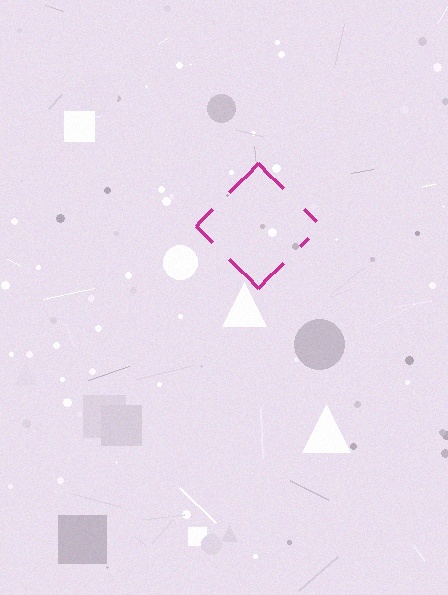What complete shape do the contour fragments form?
The contour fragments form a diamond.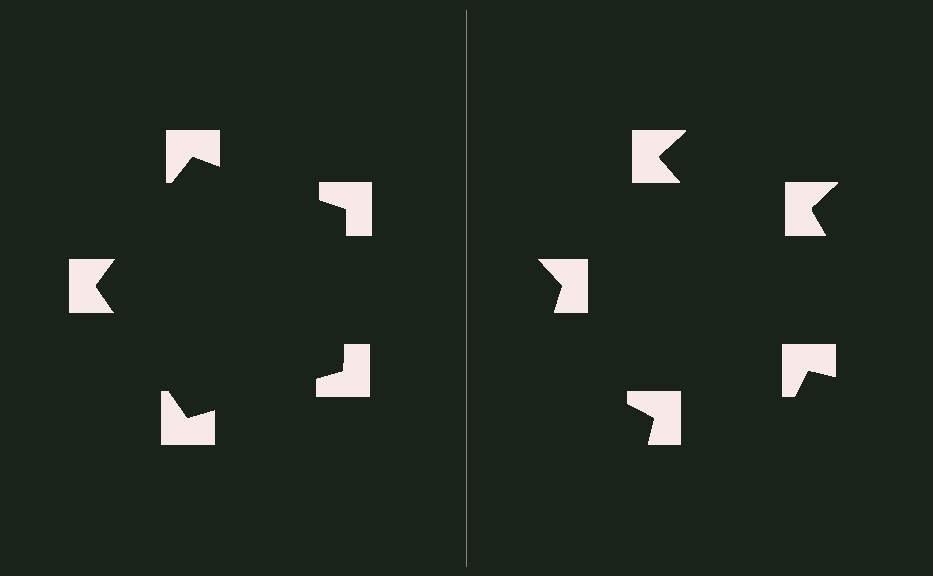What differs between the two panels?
The notched squares are positioned identically on both sides; only the wedge orientations differ. On the left they align to a pentagon; on the right they are misaligned.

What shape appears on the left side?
An illusory pentagon.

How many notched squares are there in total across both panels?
10 — 5 on each side.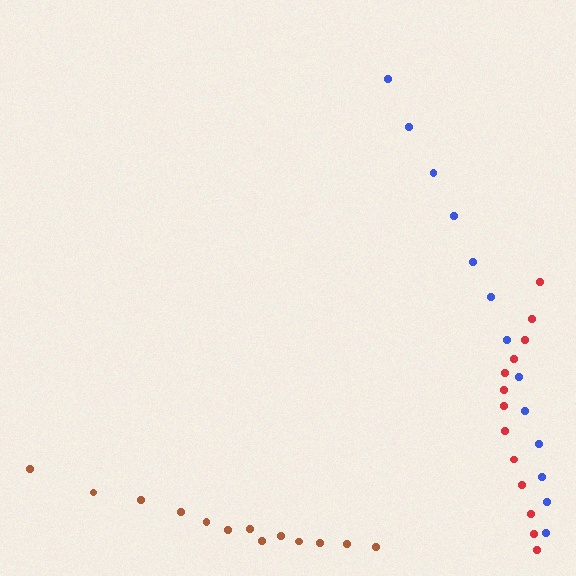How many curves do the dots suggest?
There are 3 distinct paths.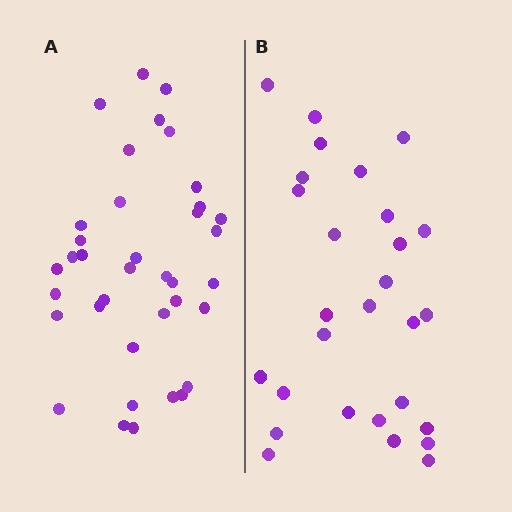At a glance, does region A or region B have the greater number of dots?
Region A (the left region) has more dots.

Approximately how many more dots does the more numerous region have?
Region A has roughly 8 or so more dots than region B.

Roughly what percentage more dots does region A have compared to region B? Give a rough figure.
About 30% more.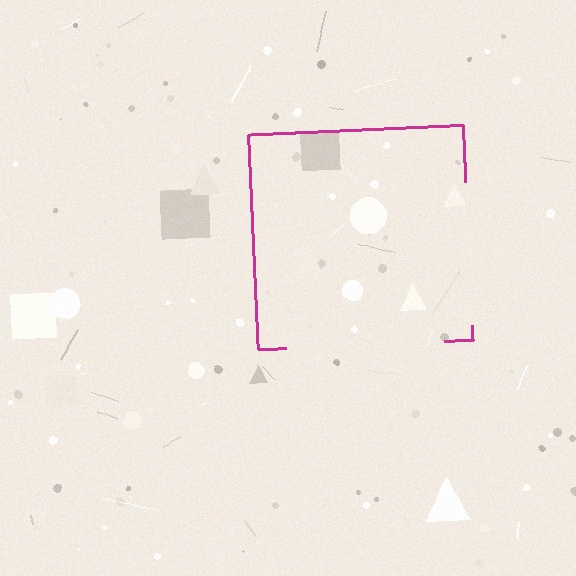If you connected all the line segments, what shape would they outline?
They would outline a square.